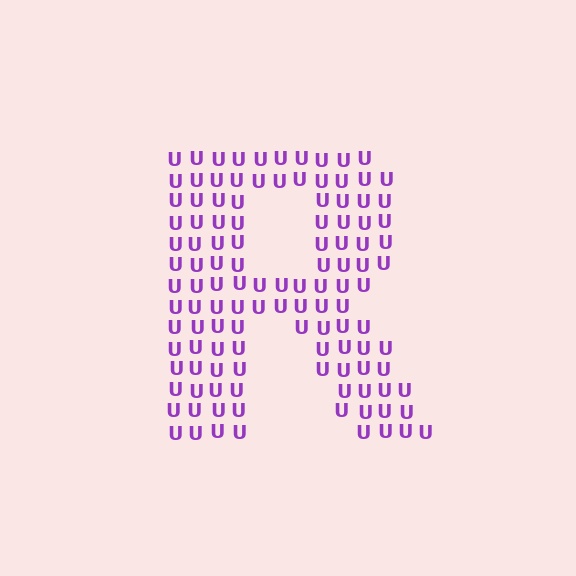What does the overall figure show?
The overall figure shows the letter R.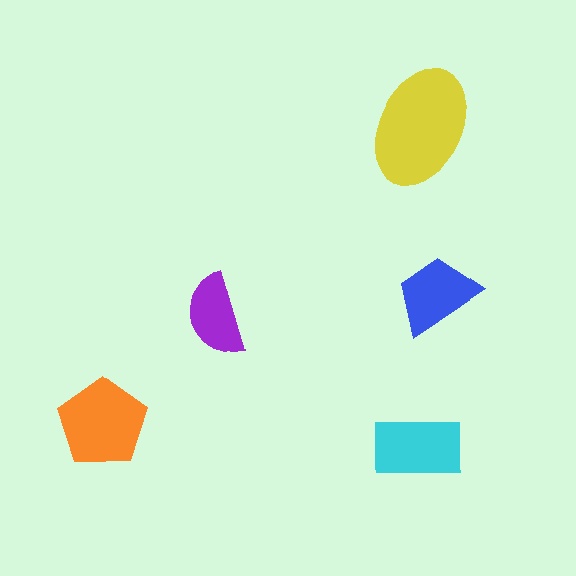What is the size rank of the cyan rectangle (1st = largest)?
3rd.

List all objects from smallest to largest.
The purple semicircle, the blue trapezoid, the cyan rectangle, the orange pentagon, the yellow ellipse.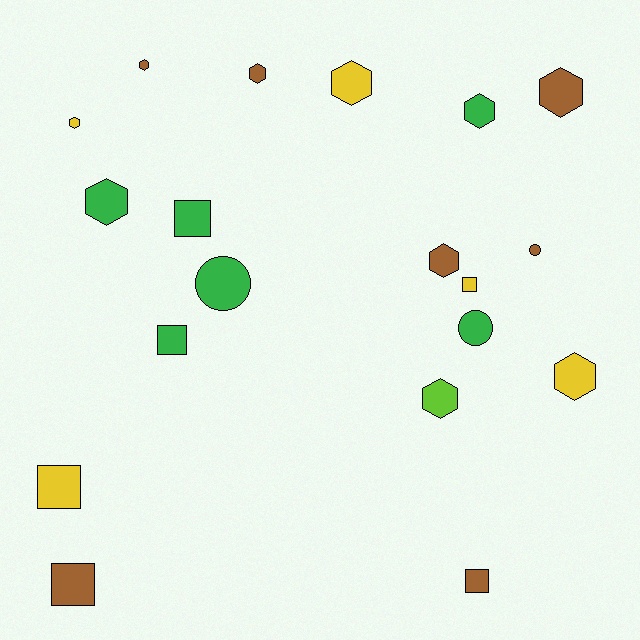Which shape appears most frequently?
Hexagon, with 10 objects.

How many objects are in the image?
There are 19 objects.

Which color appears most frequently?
Brown, with 7 objects.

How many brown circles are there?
There is 1 brown circle.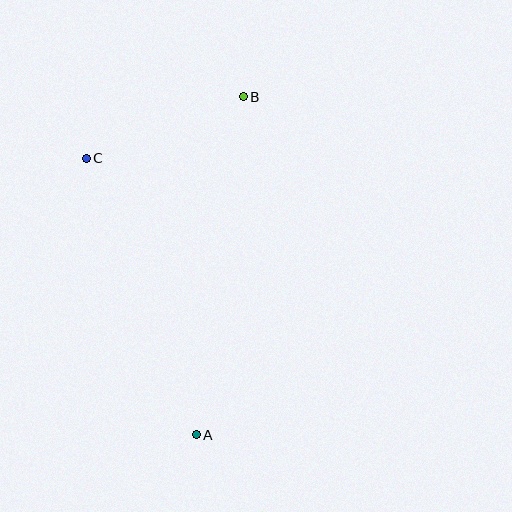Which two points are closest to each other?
Points B and C are closest to each other.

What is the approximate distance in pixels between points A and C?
The distance between A and C is approximately 298 pixels.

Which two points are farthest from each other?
Points A and B are farthest from each other.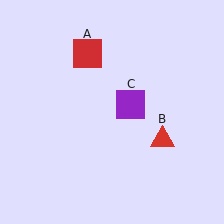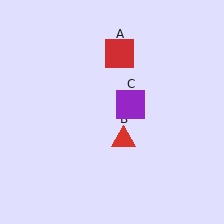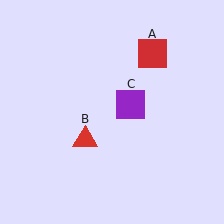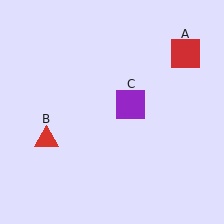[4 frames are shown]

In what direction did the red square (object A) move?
The red square (object A) moved right.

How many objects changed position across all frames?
2 objects changed position: red square (object A), red triangle (object B).